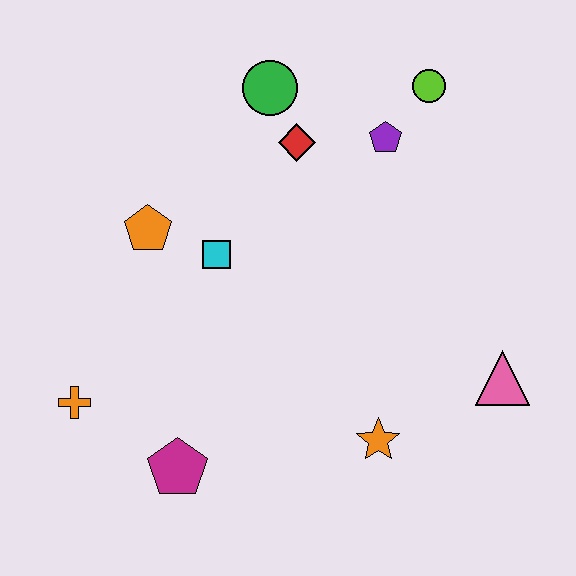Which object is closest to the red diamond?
The green circle is closest to the red diamond.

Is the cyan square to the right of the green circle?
No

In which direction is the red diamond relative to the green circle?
The red diamond is below the green circle.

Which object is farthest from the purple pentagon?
The orange cross is farthest from the purple pentagon.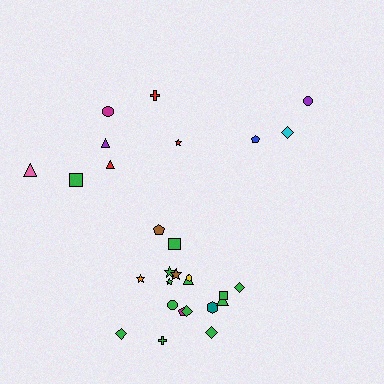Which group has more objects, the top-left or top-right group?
The top-left group.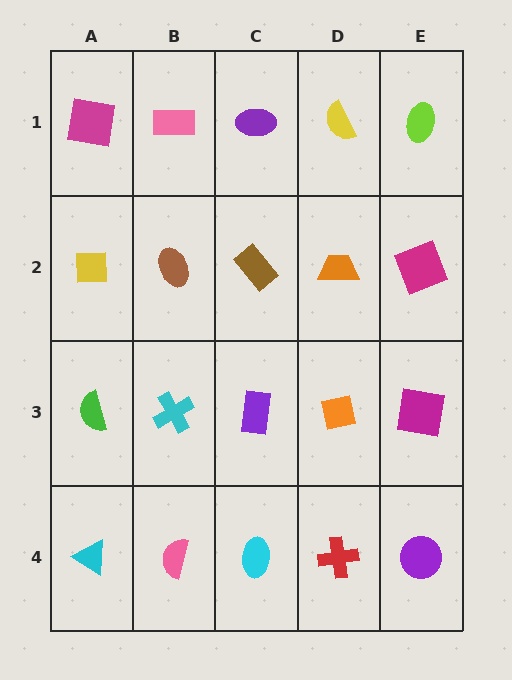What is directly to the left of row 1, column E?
A yellow semicircle.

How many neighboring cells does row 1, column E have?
2.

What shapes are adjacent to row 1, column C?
A brown rectangle (row 2, column C), a pink rectangle (row 1, column B), a yellow semicircle (row 1, column D).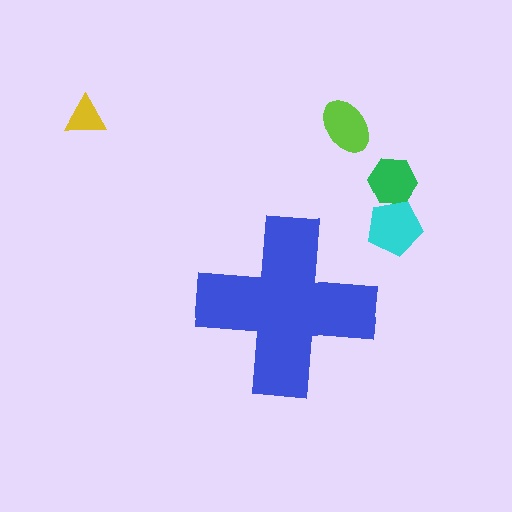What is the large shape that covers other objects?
A blue cross.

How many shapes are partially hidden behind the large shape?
0 shapes are partially hidden.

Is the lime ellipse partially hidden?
No, the lime ellipse is fully visible.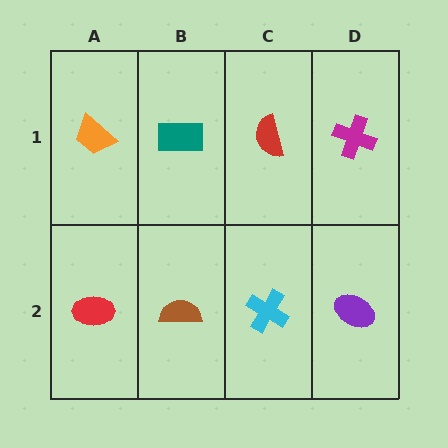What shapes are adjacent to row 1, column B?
A brown semicircle (row 2, column B), an orange trapezoid (row 1, column A), a red semicircle (row 1, column C).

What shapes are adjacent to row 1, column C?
A cyan cross (row 2, column C), a teal rectangle (row 1, column B), a magenta cross (row 1, column D).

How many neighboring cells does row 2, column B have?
3.